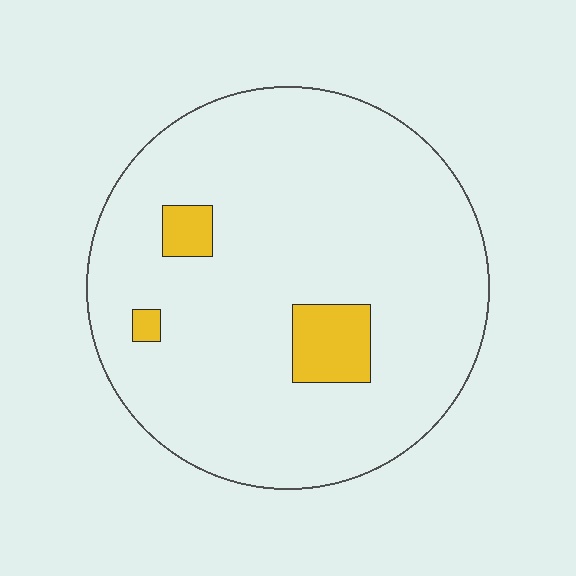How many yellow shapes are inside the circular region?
3.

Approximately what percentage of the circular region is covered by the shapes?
Approximately 10%.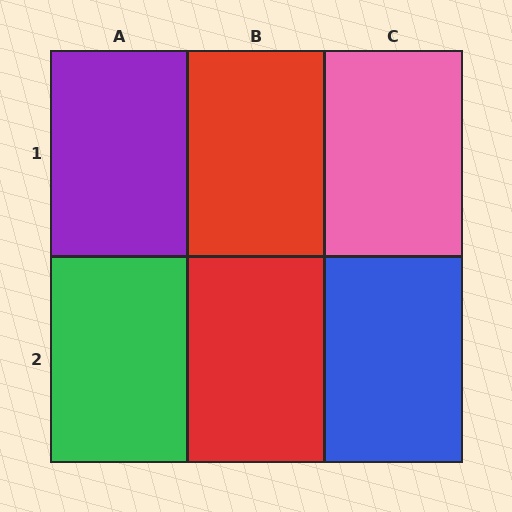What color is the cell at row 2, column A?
Green.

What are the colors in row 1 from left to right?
Purple, red, pink.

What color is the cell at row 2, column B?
Red.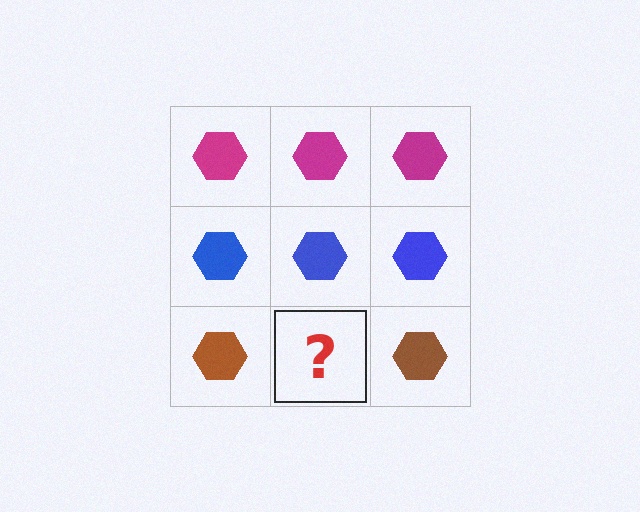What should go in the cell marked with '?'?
The missing cell should contain a brown hexagon.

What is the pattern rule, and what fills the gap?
The rule is that each row has a consistent color. The gap should be filled with a brown hexagon.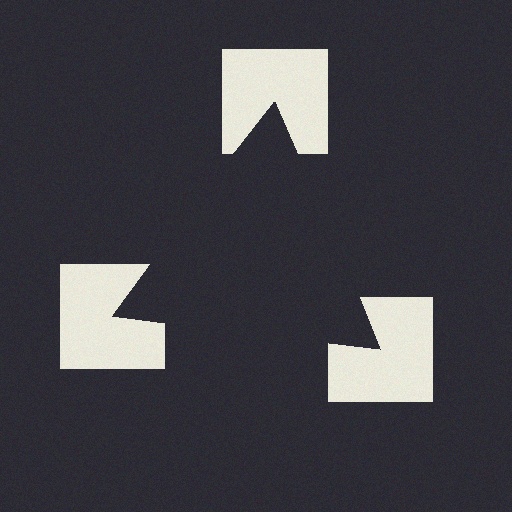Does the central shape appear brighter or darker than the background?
It typically appears slightly darker than the background, even though no actual brightness change is drawn.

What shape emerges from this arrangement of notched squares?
An illusory triangle — its edges are inferred from the aligned wedge cuts in the notched squares, not physically drawn.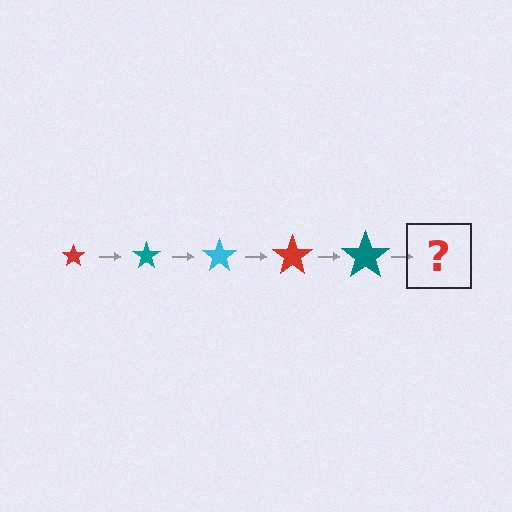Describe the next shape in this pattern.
It should be a cyan star, larger than the previous one.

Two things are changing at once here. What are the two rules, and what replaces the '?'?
The two rules are that the star grows larger each step and the color cycles through red, teal, and cyan. The '?' should be a cyan star, larger than the previous one.